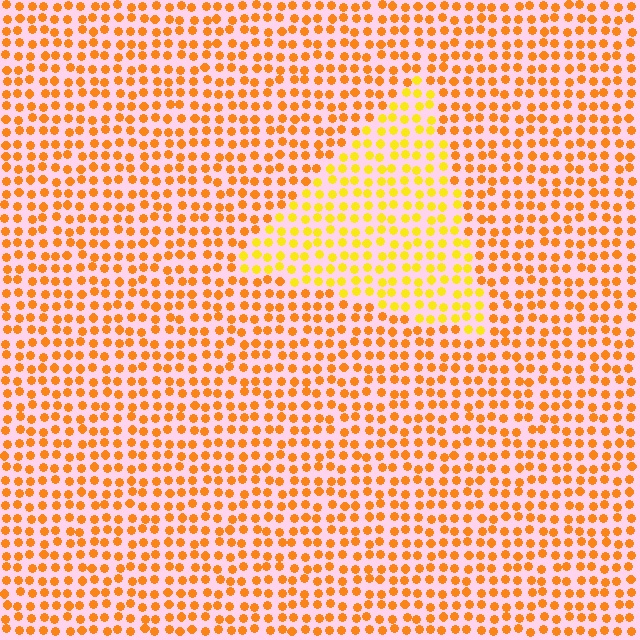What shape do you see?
I see a triangle.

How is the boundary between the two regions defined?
The boundary is defined purely by a slight shift in hue (about 27 degrees). Spacing, size, and orientation are identical on both sides.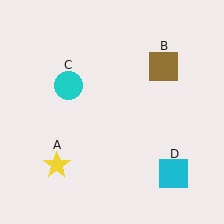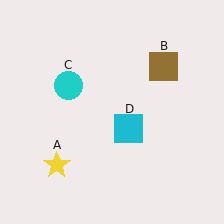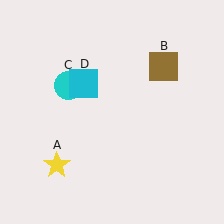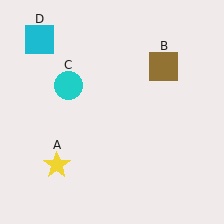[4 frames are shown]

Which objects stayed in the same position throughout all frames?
Yellow star (object A) and brown square (object B) and cyan circle (object C) remained stationary.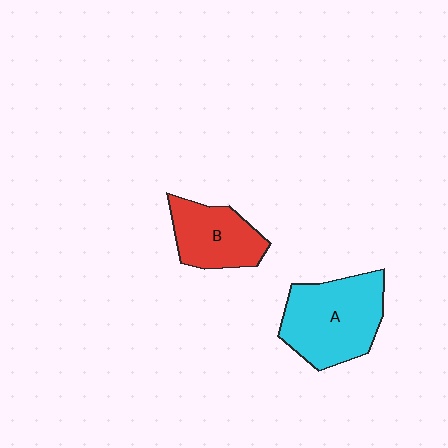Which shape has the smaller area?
Shape B (red).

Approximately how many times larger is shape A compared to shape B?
Approximately 1.5 times.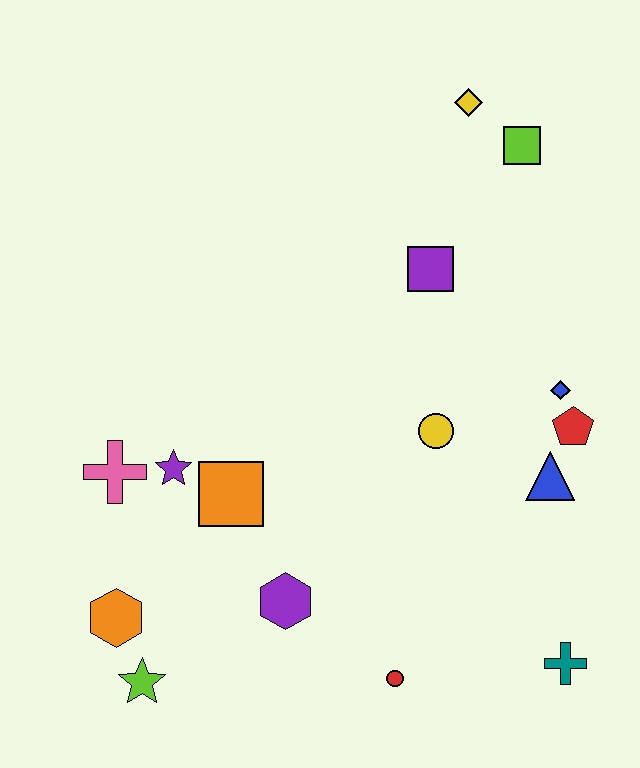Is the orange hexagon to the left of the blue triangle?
Yes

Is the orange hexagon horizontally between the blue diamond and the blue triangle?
No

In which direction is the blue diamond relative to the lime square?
The blue diamond is below the lime square.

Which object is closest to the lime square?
The yellow diamond is closest to the lime square.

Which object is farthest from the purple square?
The lime star is farthest from the purple square.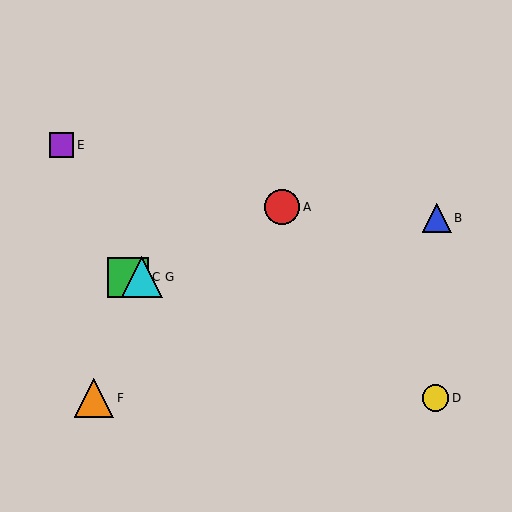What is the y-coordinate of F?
Object F is at y≈398.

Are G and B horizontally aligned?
No, G is at y≈277 and B is at y≈218.